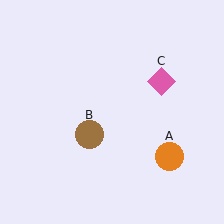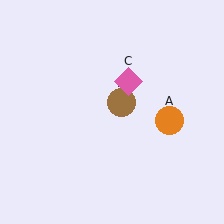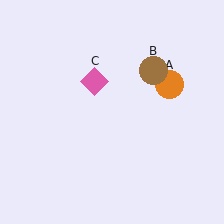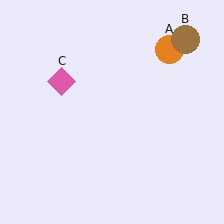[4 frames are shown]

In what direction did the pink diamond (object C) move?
The pink diamond (object C) moved left.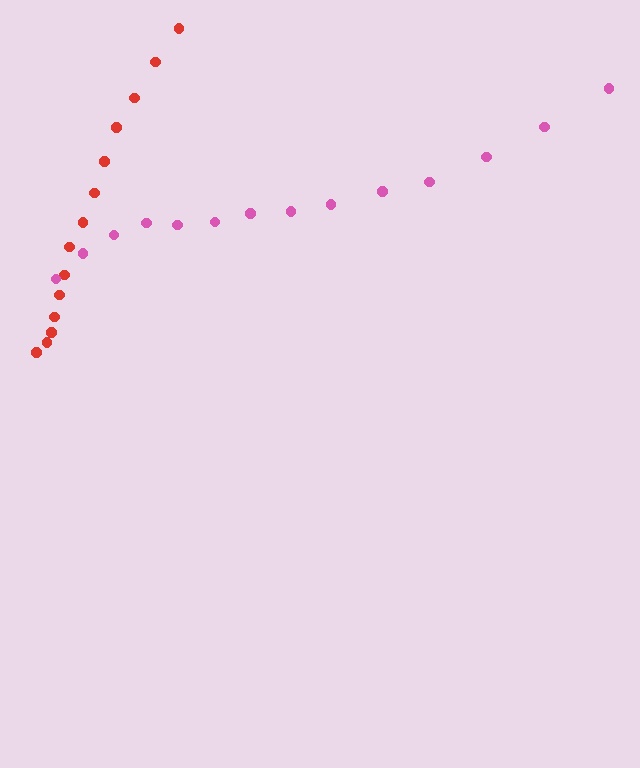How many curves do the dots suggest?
There are 2 distinct paths.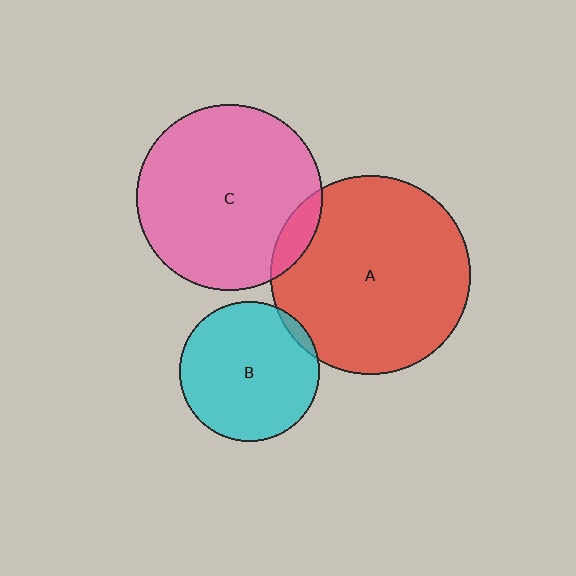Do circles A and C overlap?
Yes.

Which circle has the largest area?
Circle A (red).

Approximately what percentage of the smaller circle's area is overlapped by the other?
Approximately 10%.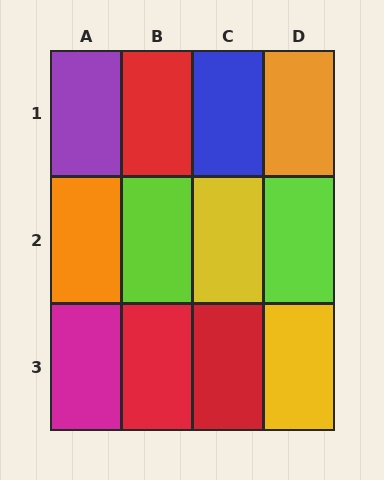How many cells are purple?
1 cell is purple.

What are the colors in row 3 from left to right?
Magenta, red, red, yellow.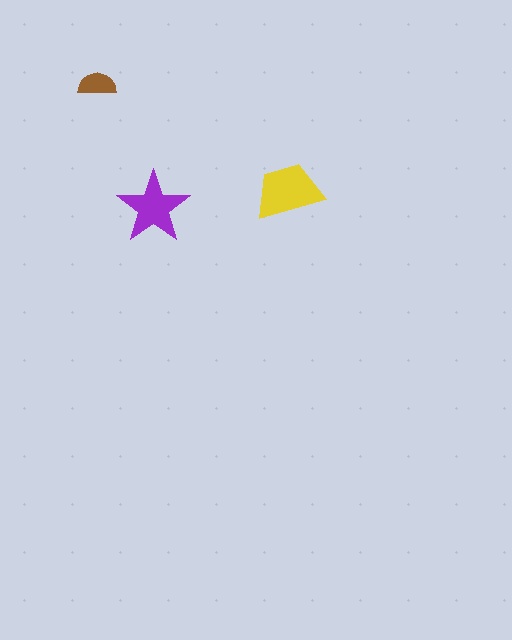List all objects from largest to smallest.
The yellow trapezoid, the purple star, the brown semicircle.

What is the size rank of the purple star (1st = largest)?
2nd.